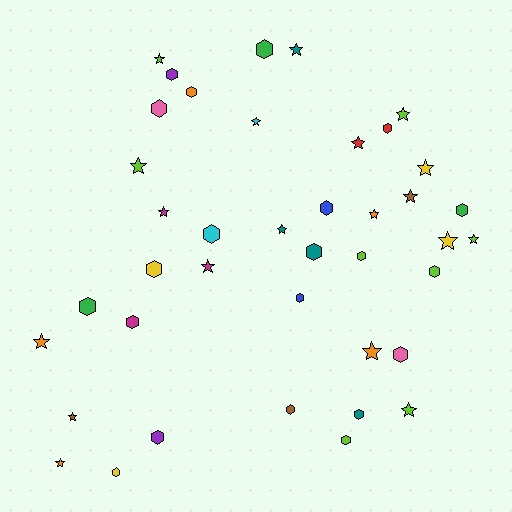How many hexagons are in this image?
There are 21 hexagons.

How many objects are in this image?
There are 40 objects.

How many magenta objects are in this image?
There are 3 magenta objects.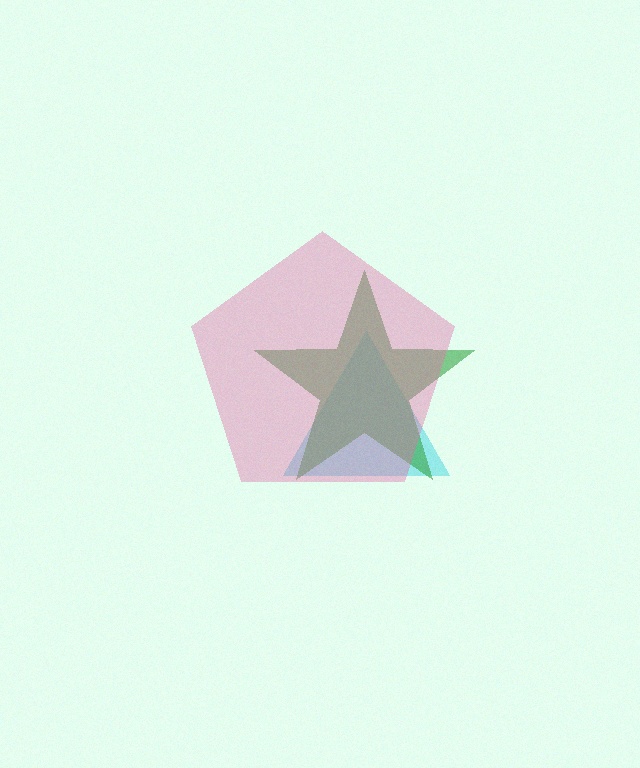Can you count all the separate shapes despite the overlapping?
Yes, there are 3 separate shapes.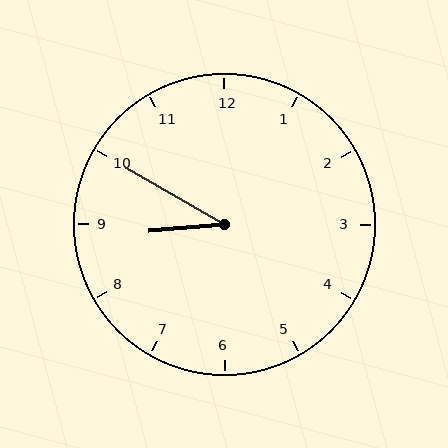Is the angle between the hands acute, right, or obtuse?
It is acute.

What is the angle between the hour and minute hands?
Approximately 35 degrees.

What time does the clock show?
8:50.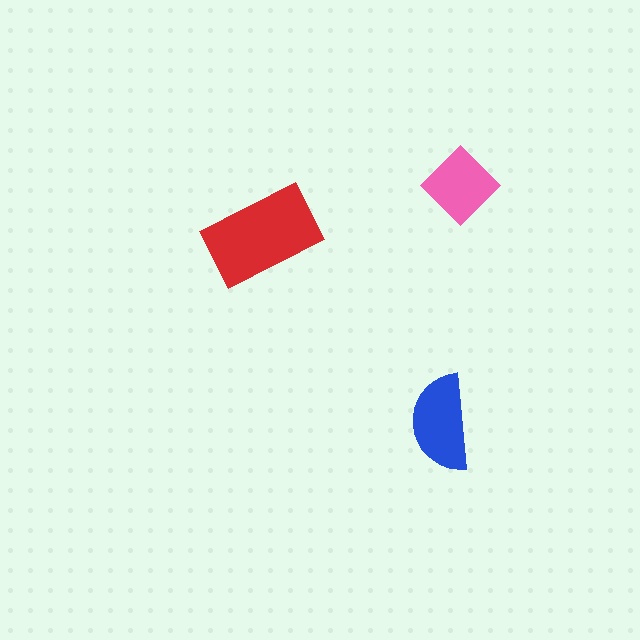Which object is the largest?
The red rectangle.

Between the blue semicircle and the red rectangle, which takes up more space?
The red rectangle.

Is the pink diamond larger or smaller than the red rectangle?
Smaller.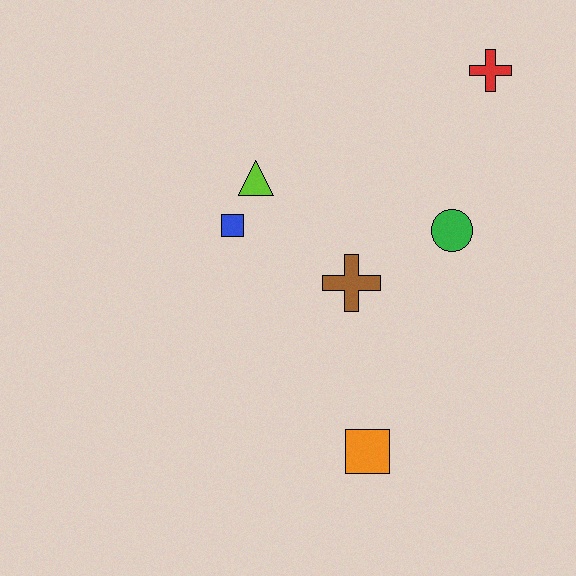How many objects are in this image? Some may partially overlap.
There are 6 objects.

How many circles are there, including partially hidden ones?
There is 1 circle.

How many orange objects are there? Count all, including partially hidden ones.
There is 1 orange object.